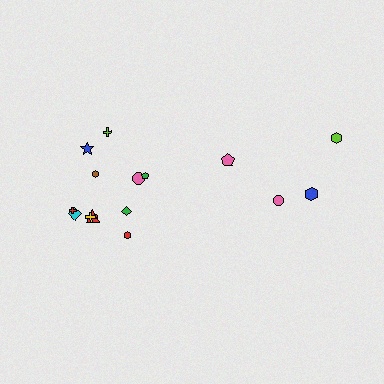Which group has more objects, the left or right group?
The left group.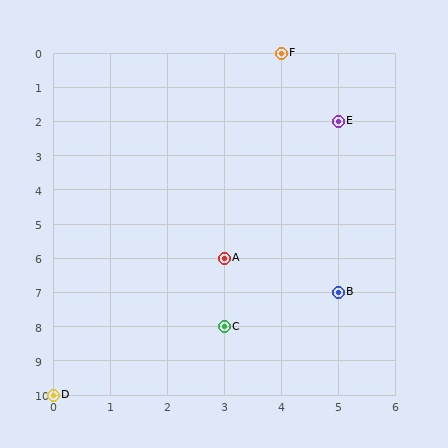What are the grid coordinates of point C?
Point C is at grid coordinates (3, 8).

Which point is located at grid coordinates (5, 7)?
Point B is at (5, 7).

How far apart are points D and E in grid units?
Points D and E are 5 columns and 8 rows apart (about 9.4 grid units diagonally).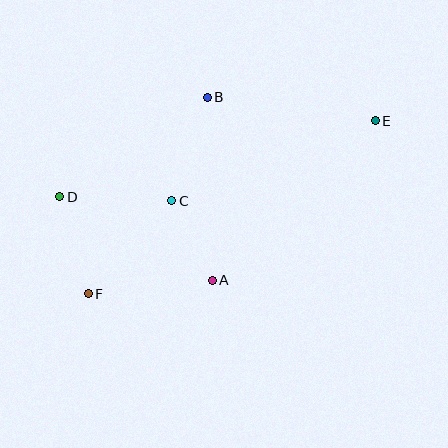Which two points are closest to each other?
Points A and C are closest to each other.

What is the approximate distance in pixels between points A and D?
The distance between A and D is approximately 174 pixels.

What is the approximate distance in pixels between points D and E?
The distance between D and E is approximately 324 pixels.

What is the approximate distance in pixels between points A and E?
The distance between A and E is approximately 228 pixels.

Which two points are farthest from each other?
Points E and F are farthest from each other.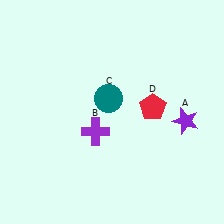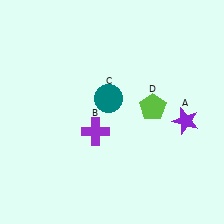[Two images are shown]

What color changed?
The pentagon (D) changed from red in Image 1 to lime in Image 2.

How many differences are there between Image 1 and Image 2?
There is 1 difference between the two images.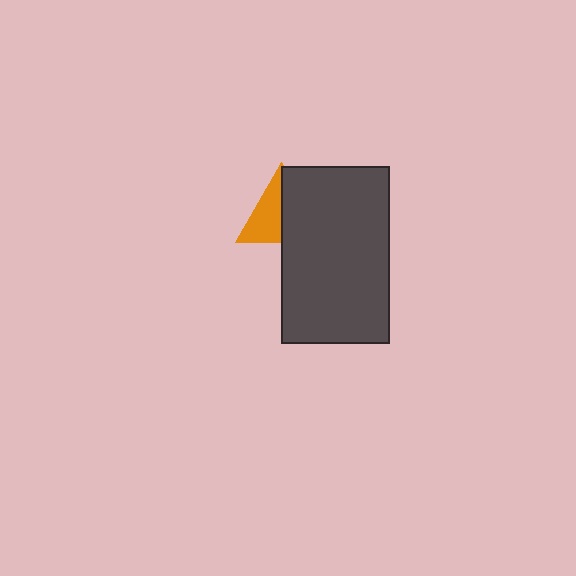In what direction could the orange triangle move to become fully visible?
The orange triangle could move left. That would shift it out from behind the dark gray rectangle entirely.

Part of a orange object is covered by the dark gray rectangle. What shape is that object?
It is a triangle.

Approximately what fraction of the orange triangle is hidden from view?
Roughly 50% of the orange triangle is hidden behind the dark gray rectangle.